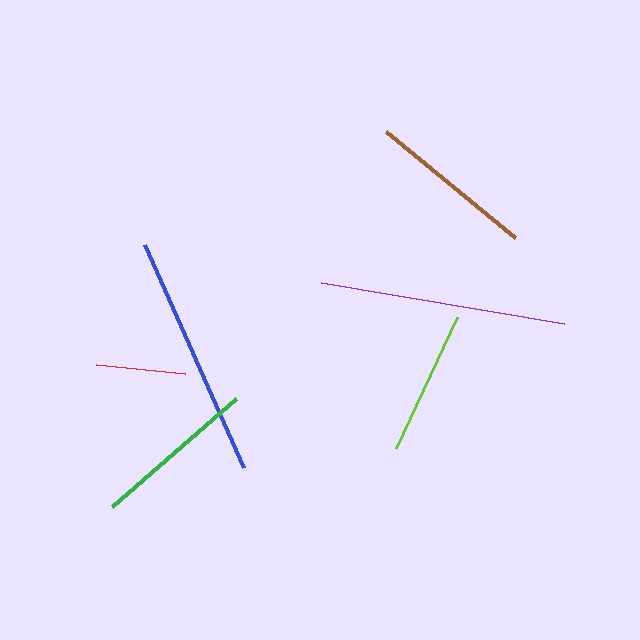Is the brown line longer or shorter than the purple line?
The purple line is longer than the brown line.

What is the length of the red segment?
The red segment is approximately 90 pixels long.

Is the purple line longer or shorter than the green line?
The purple line is longer than the green line.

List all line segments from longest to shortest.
From longest to shortest: purple, blue, brown, green, lime, red.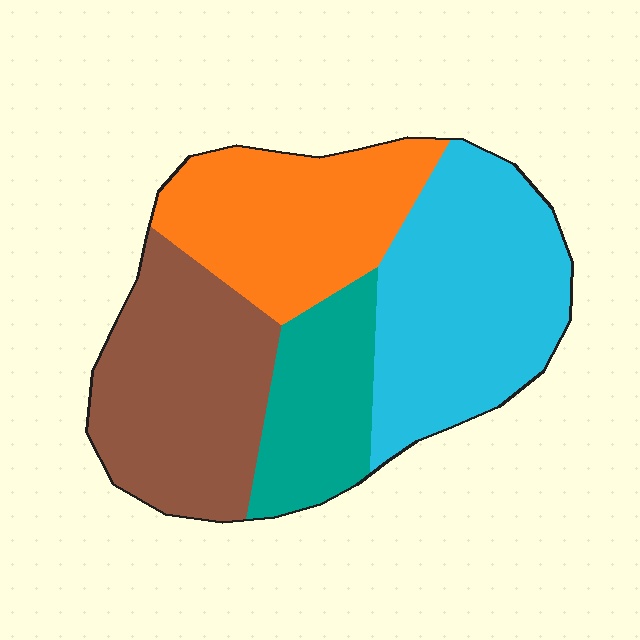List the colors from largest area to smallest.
From largest to smallest: cyan, brown, orange, teal.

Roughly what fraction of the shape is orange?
Orange covers around 25% of the shape.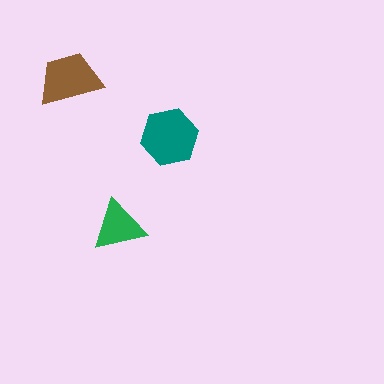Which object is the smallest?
The green triangle.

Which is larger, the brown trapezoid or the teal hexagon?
The teal hexagon.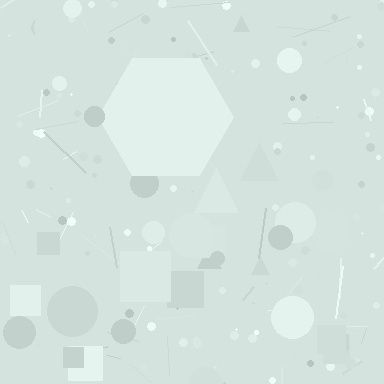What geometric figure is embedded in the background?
A hexagon is embedded in the background.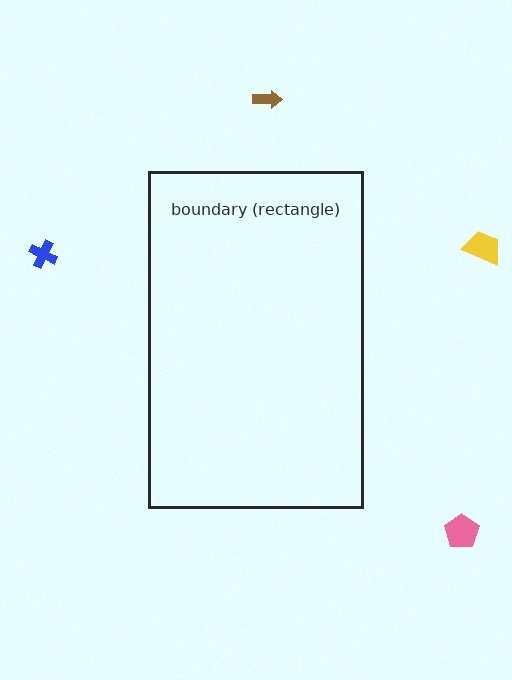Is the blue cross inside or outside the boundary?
Outside.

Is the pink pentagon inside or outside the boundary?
Outside.